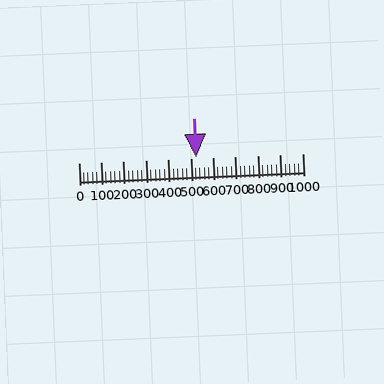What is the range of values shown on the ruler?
The ruler shows values from 0 to 1000.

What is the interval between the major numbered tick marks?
The major tick marks are spaced 100 units apart.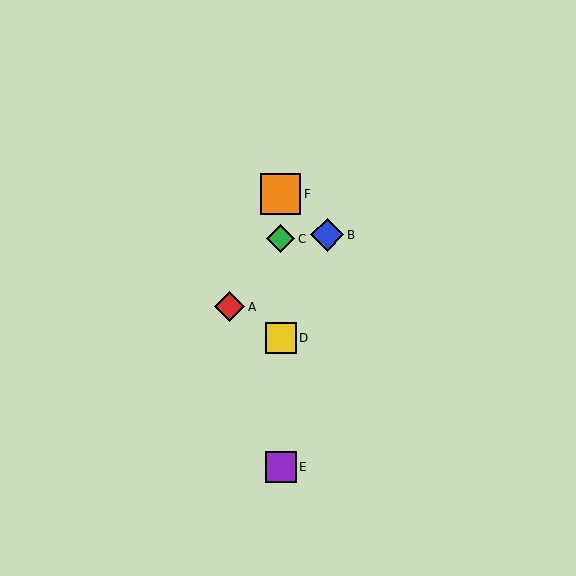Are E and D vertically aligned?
Yes, both are at x≈281.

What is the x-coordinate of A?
Object A is at x≈230.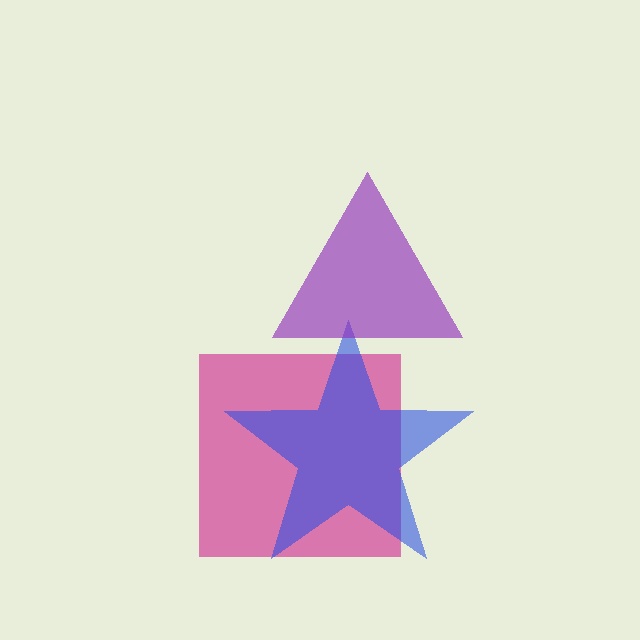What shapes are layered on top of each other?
The layered shapes are: a magenta square, a blue star, a purple triangle.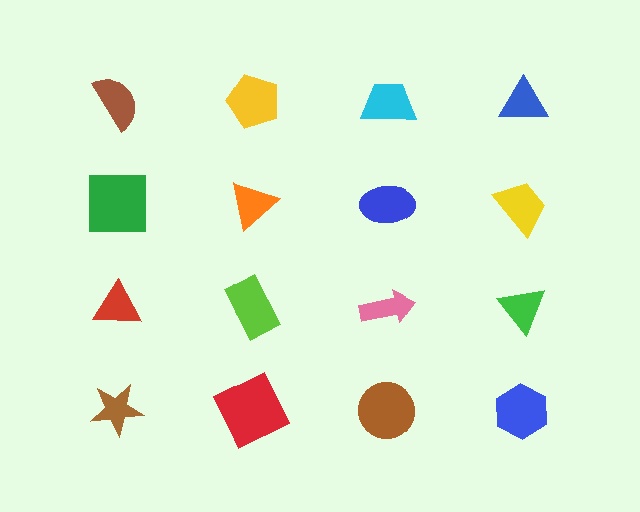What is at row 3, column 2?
A lime rectangle.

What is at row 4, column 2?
A red square.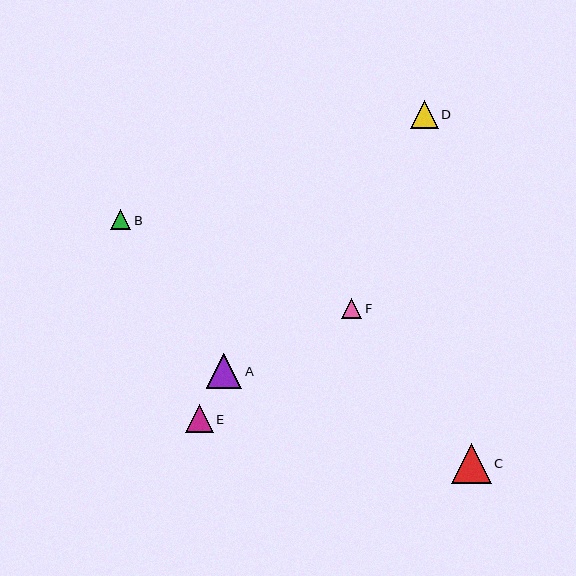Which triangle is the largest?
Triangle C is the largest with a size of approximately 40 pixels.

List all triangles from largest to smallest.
From largest to smallest: C, A, D, E, F, B.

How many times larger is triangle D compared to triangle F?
Triangle D is approximately 1.4 times the size of triangle F.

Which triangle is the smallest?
Triangle B is the smallest with a size of approximately 20 pixels.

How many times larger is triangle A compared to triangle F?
Triangle A is approximately 1.8 times the size of triangle F.